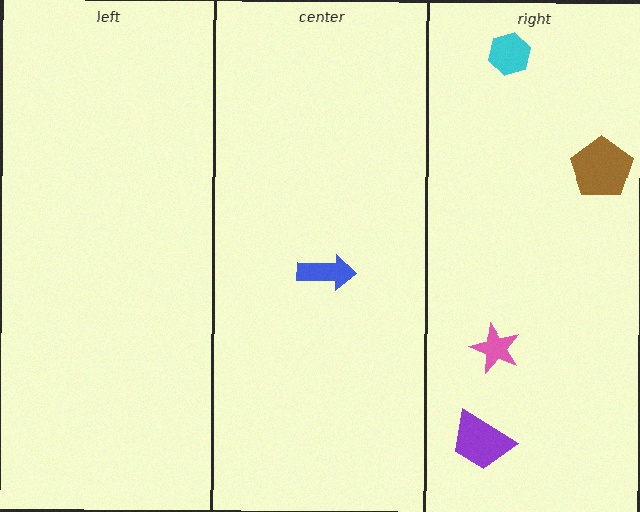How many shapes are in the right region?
4.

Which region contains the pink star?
The right region.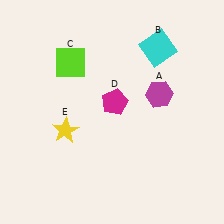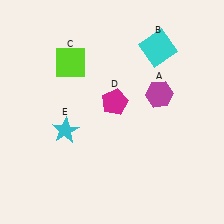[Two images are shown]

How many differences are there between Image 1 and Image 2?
There is 1 difference between the two images.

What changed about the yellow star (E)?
In Image 1, E is yellow. In Image 2, it changed to cyan.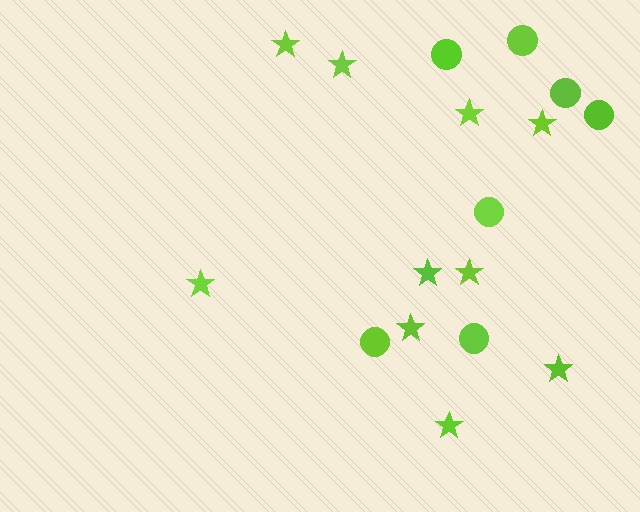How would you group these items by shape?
There are 2 groups: one group of stars (10) and one group of circles (7).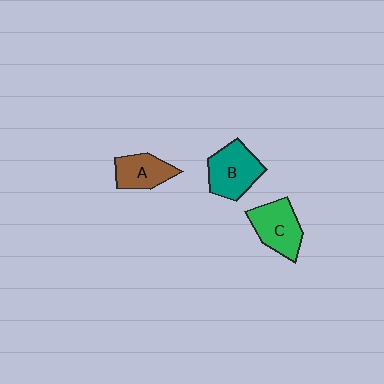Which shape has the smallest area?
Shape A (brown).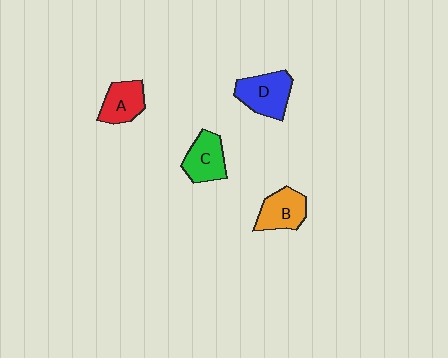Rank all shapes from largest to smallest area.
From largest to smallest: D (blue), B (orange), C (green), A (red).